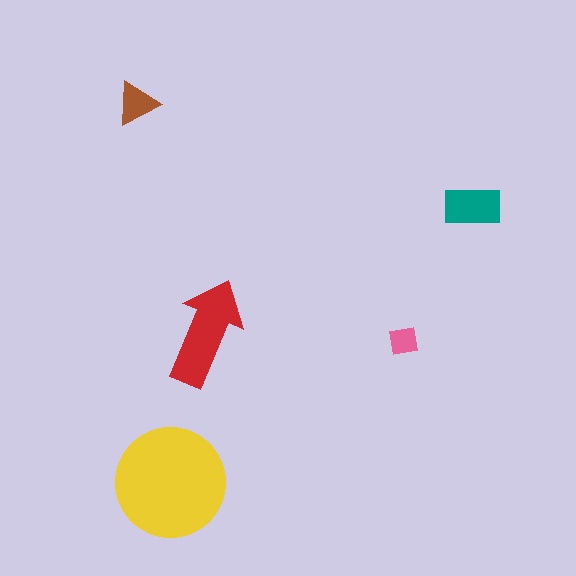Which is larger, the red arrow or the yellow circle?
The yellow circle.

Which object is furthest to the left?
The brown triangle is leftmost.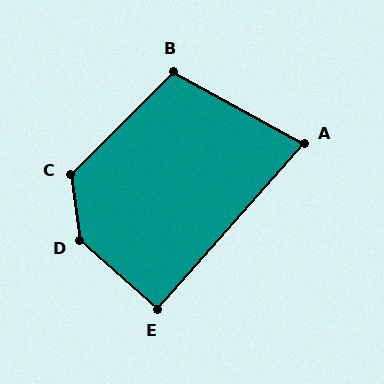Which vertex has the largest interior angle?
D, at approximately 139 degrees.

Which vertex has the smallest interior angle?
A, at approximately 77 degrees.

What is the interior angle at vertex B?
Approximately 106 degrees (obtuse).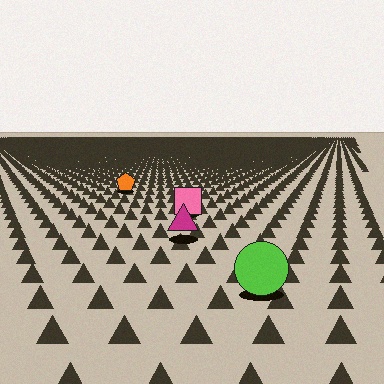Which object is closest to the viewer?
The lime circle is closest. The texture marks near it are larger and more spread out.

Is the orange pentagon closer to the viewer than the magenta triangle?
No. The magenta triangle is closer — you can tell from the texture gradient: the ground texture is coarser near it.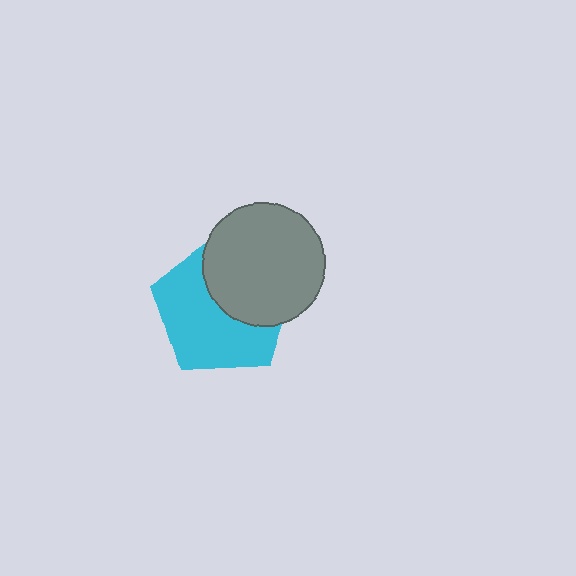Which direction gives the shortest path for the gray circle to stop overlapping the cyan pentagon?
Moving toward the upper-right gives the shortest separation.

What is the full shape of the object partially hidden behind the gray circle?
The partially hidden object is a cyan pentagon.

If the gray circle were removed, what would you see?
You would see the complete cyan pentagon.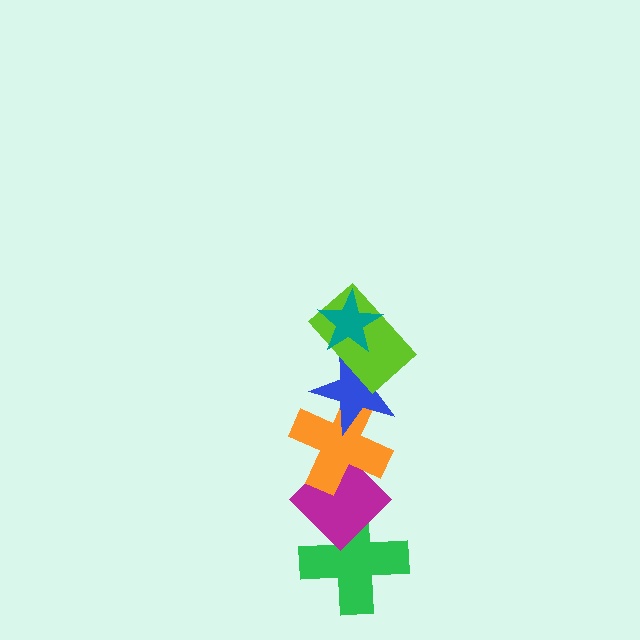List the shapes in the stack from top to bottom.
From top to bottom: the teal star, the lime rectangle, the blue star, the orange cross, the magenta diamond, the green cross.